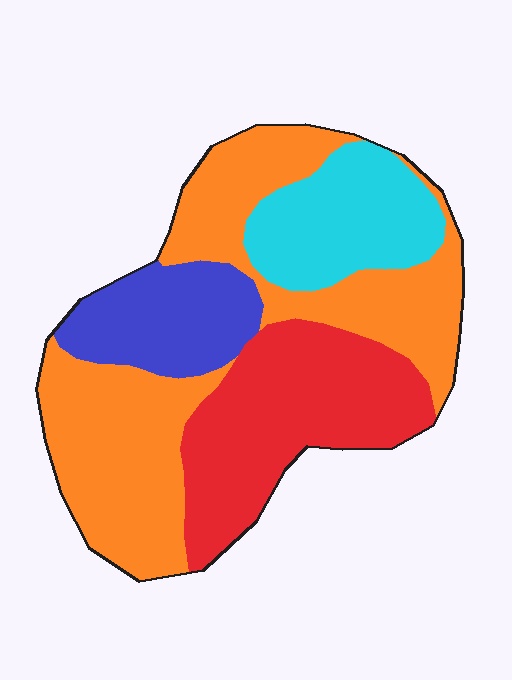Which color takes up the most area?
Orange, at roughly 45%.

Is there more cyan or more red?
Red.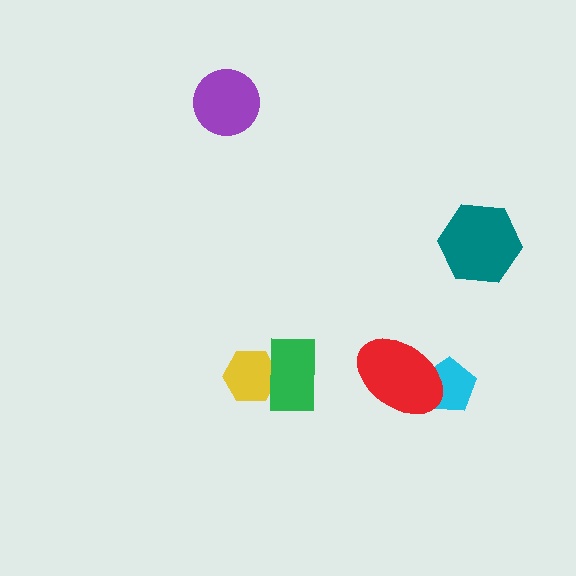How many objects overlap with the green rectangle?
1 object overlaps with the green rectangle.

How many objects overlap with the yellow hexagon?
1 object overlaps with the yellow hexagon.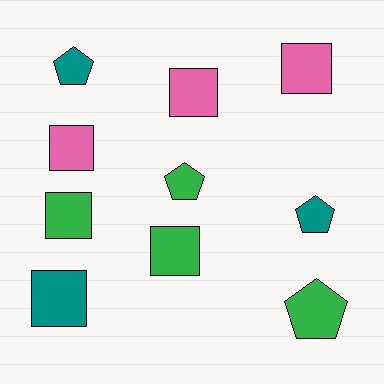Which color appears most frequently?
Green, with 4 objects.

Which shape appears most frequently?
Square, with 6 objects.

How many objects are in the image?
There are 10 objects.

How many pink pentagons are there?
There are no pink pentagons.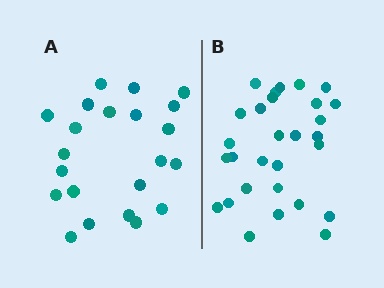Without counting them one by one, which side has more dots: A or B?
Region B (the right region) has more dots.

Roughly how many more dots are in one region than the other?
Region B has roughly 8 or so more dots than region A.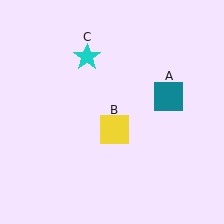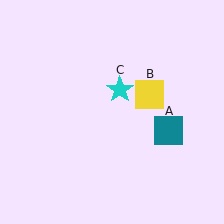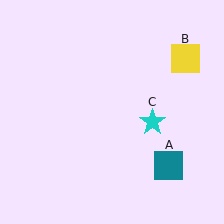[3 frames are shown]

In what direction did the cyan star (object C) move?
The cyan star (object C) moved down and to the right.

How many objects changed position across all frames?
3 objects changed position: teal square (object A), yellow square (object B), cyan star (object C).